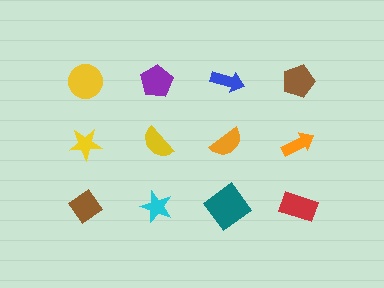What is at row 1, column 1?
A yellow circle.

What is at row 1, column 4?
A brown pentagon.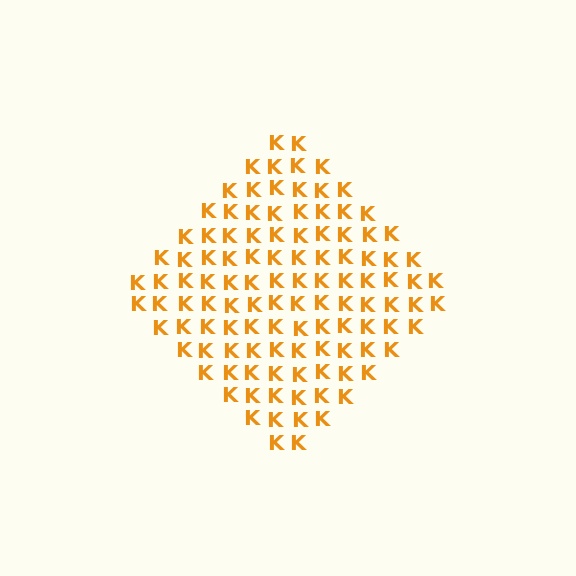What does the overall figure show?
The overall figure shows a diamond.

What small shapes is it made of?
It is made of small letter K's.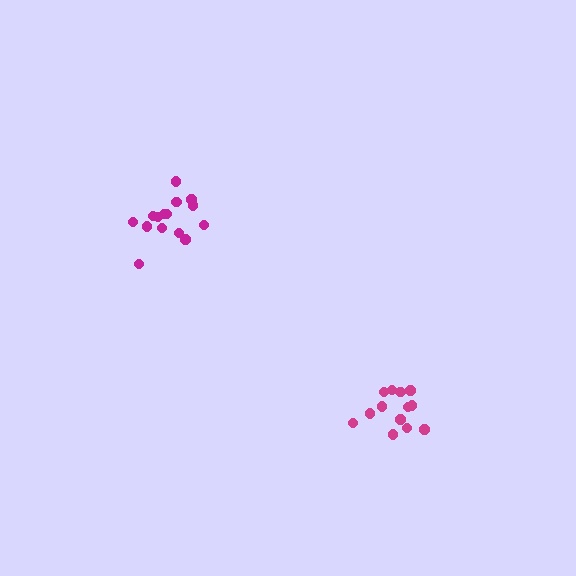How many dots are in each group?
Group 1: 15 dots, Group 2: 13 dots (28 total).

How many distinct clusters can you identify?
There are 2 distinct clusters.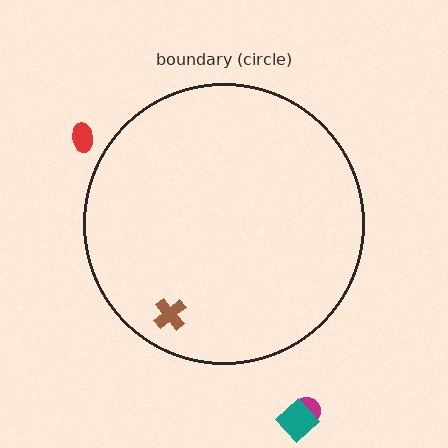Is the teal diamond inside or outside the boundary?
Outside.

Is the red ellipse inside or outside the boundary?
Outside.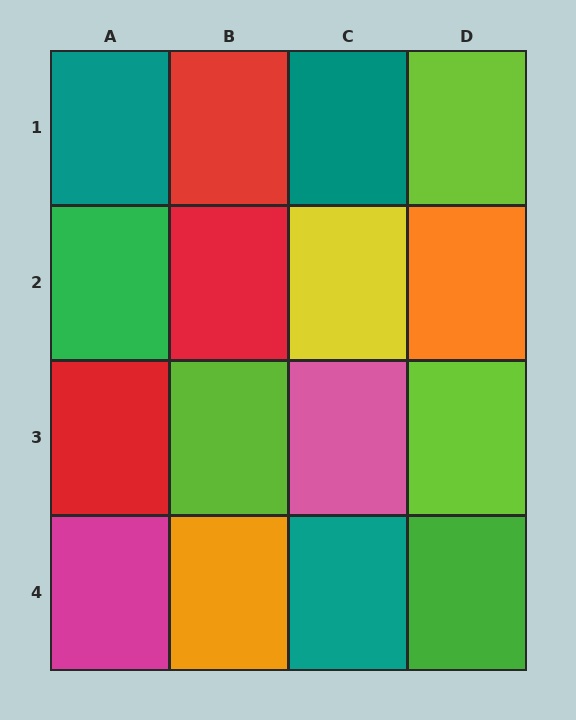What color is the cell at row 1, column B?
Red.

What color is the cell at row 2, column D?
Orange.